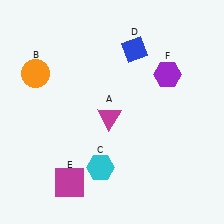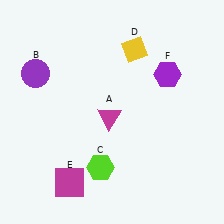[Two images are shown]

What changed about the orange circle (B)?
In Image 1, B is orange. In Image 2, it changed to purple.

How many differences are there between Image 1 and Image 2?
There are 3 differences between the two images.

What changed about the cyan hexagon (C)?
In Image 1, C is cyan. In Image 2, it changed to lime.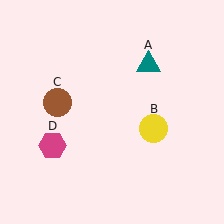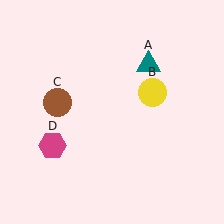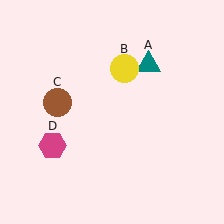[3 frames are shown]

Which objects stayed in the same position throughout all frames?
Teal triangle (object A) and brown circle (object C) and magenta hexagon (object D) remained stationary.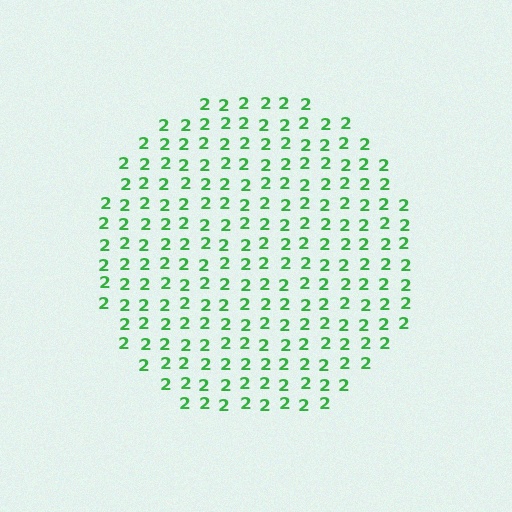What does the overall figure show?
The overall figure shows a circle.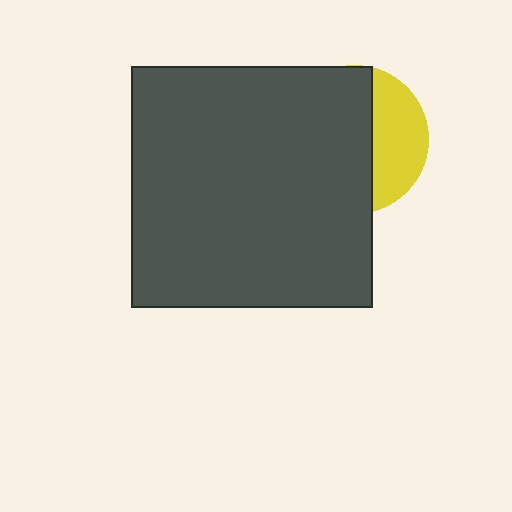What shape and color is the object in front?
The object in front is a dark gray square.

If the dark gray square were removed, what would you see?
You would see the complete yellow circle.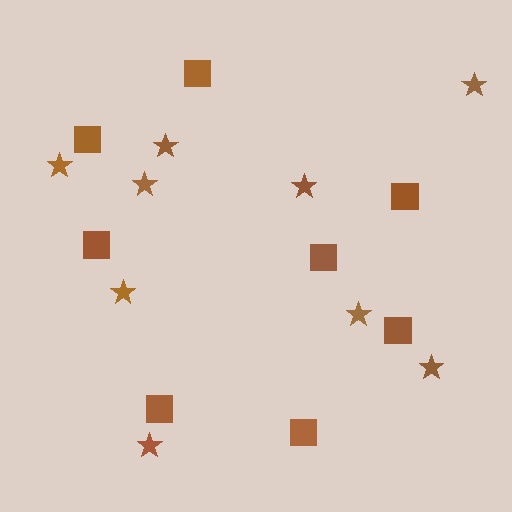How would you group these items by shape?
There are 2 groups: one group of squares (8) and one group of stars (9).